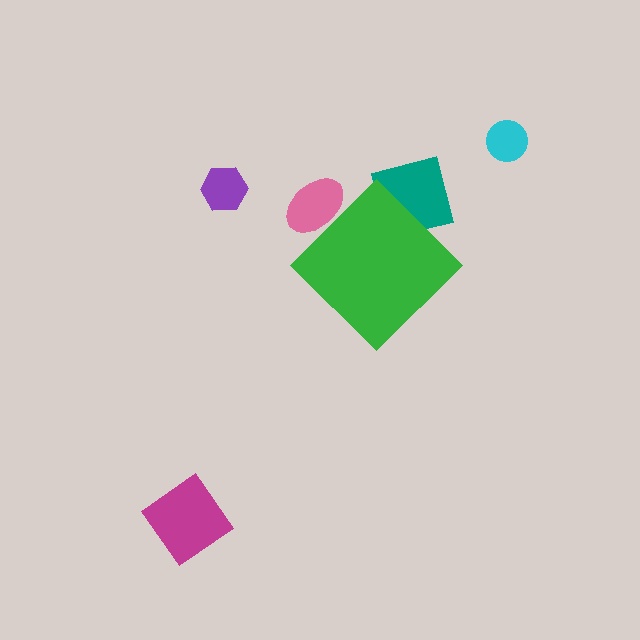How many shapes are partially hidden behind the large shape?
2 shapes are partially hidden.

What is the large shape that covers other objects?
A green diamond.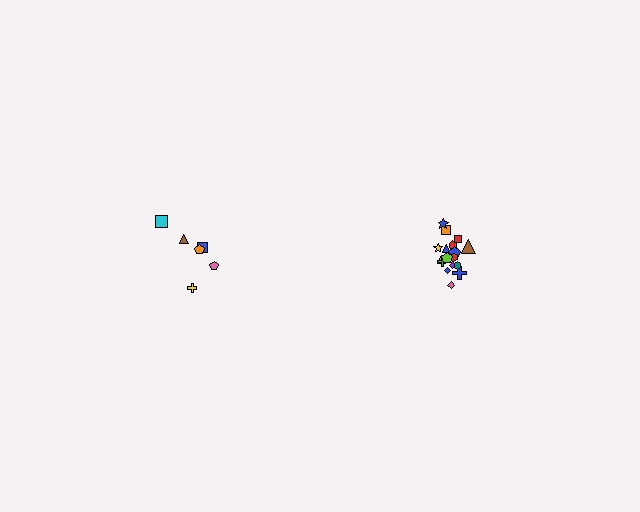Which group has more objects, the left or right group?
The right group.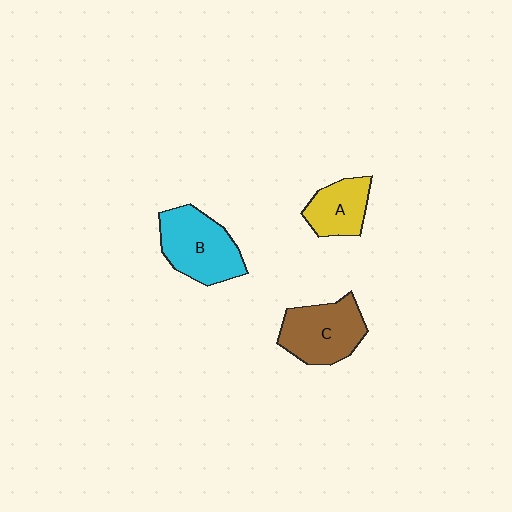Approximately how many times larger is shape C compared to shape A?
Approximately 1.4 times.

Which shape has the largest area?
Shape B (cyan).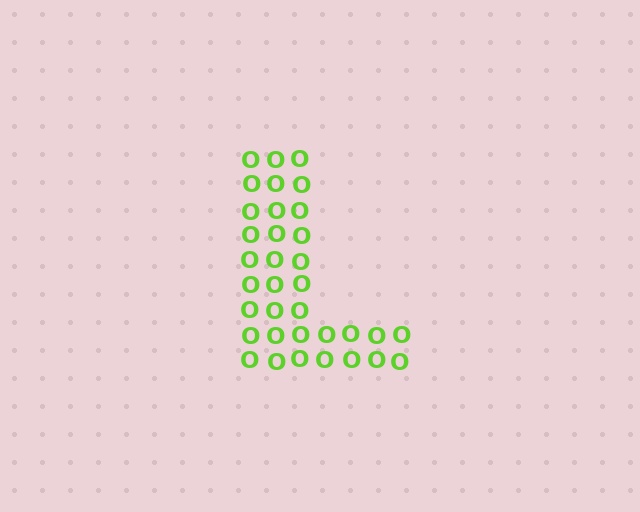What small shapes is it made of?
It is made of small letter O's.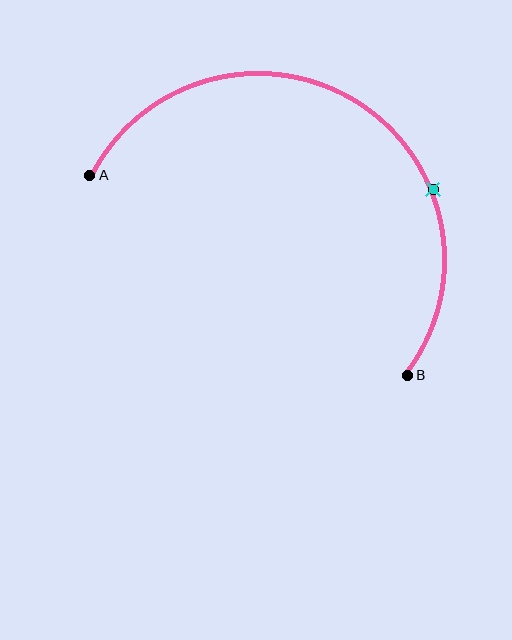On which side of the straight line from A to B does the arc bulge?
The arc bulges above the straight line connecting A and B.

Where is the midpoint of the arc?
The arc midpoint is the point on the curve farthest from the straight line joining A and B. It sits above that line.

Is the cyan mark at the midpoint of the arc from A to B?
No. The cyan mark lies on the arc but is closer to endpoint B. The arc midpoint would be at the point on the curve equidistant along the arc from both A and B.